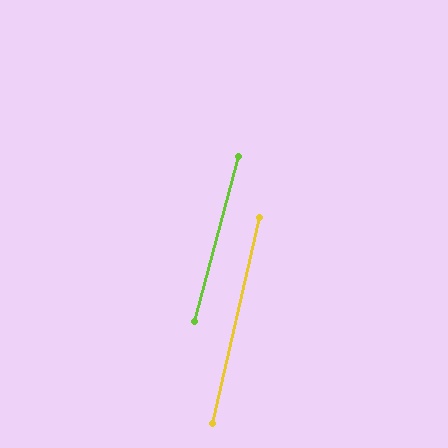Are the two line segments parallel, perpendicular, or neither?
Parallel — their directions differ by only 2.0°.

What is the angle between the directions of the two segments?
Approximately 2 degrees.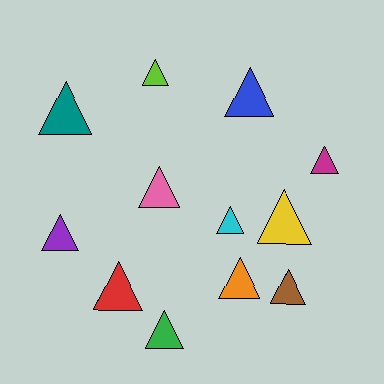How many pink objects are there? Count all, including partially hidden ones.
There is 1 pink object.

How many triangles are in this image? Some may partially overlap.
There are 12 triangles.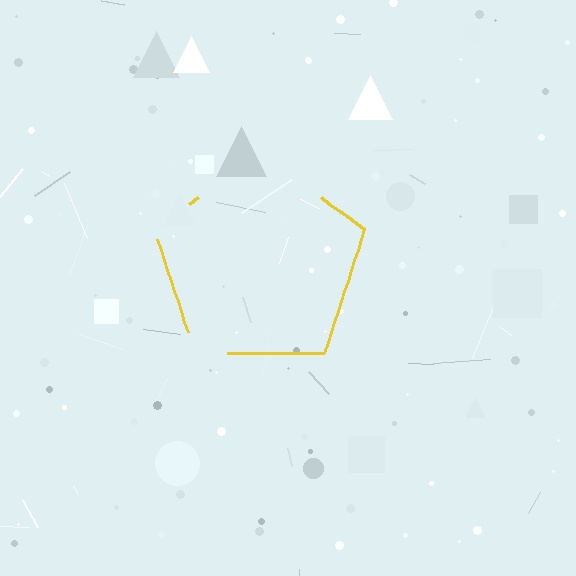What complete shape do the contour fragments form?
The contour fragments form a pentagon.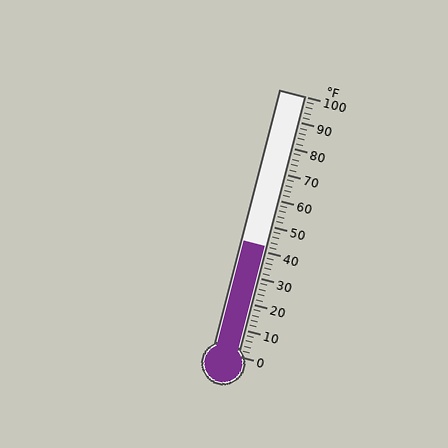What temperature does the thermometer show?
The thermometer shows approximately 42°F.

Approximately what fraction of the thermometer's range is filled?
The thermometer is filled to approximately 40% of its range.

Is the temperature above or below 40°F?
The temperature is above 40°F.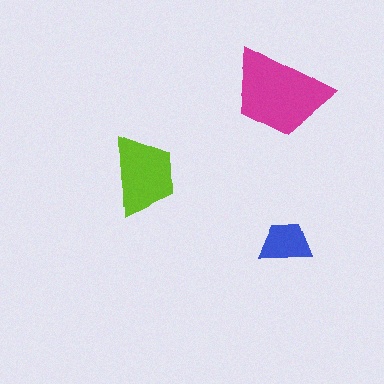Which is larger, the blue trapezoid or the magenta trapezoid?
The magenta one.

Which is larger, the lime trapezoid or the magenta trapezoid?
The magenta one.